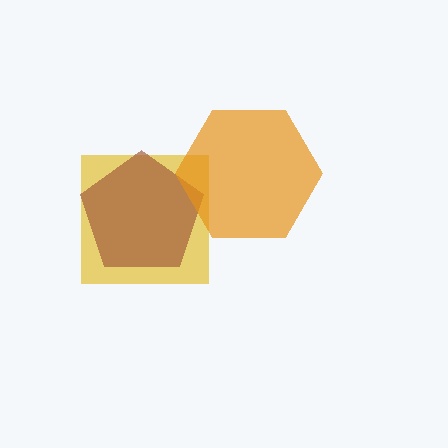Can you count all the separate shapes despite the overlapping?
Yes, there are 3 separate shapes.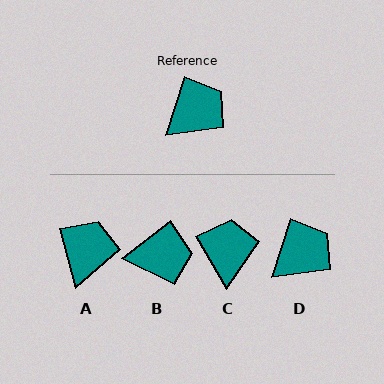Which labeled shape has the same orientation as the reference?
D.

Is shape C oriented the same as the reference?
No, it is off by about 48 degrees.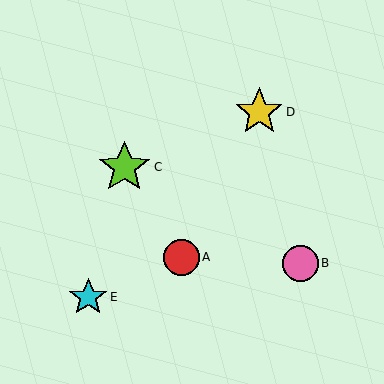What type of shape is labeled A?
Shape A is a red circle.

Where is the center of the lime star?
The center of the lime star is at (124, 167).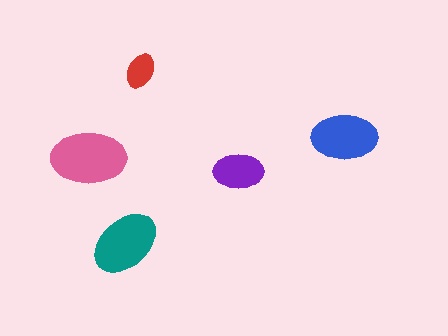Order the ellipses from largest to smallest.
the pink one, the teal one, the blue one, the purple one, the red one.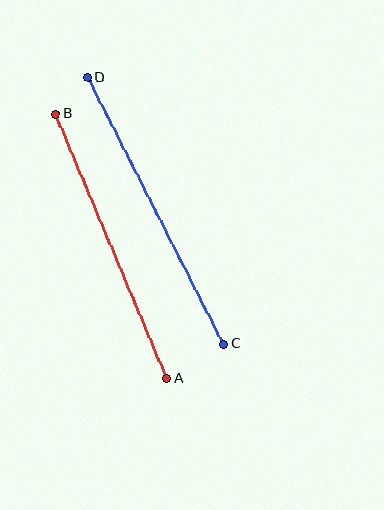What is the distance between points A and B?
The distance is approximately 287 pixels.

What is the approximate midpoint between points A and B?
The midpoint is at approximately (111, 246) pixels.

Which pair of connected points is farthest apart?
Points C and D are farthest apart.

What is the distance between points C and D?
The distance is approximately 299 pixels.